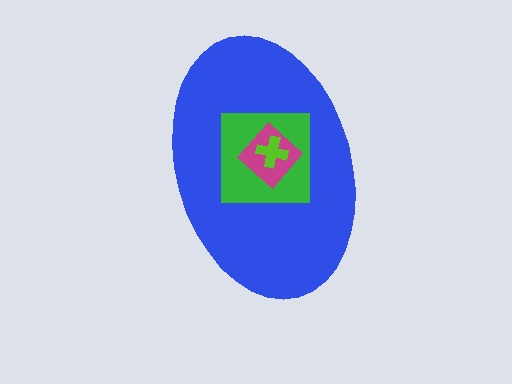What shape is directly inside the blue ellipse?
The green square.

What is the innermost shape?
The lime cross.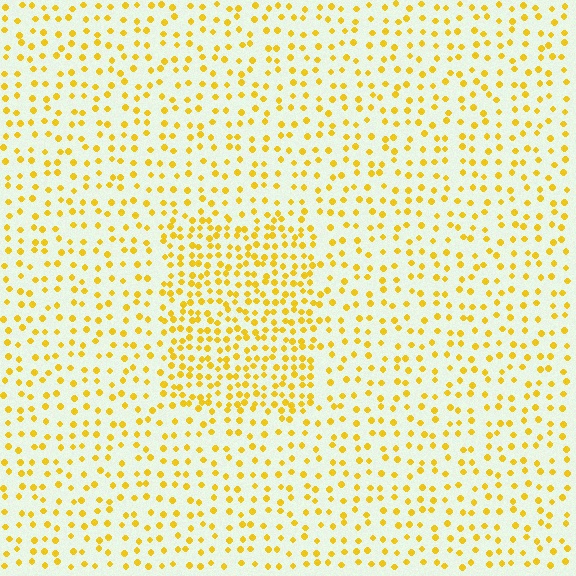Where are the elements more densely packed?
The elements are more densely packed inside the rectangle boundary.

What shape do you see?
I see a rectangle.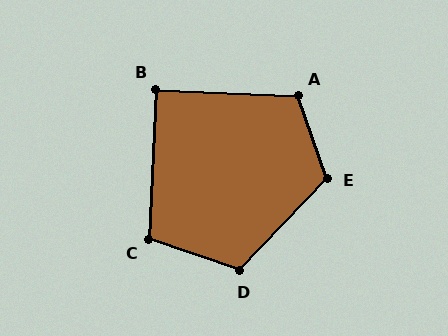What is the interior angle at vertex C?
Approximately 106 degrees (obtuse).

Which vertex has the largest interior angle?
E, at approximately 117 degrees.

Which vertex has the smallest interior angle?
B, at approximately 91 degrees.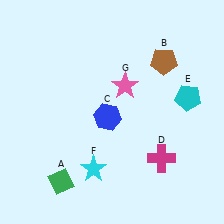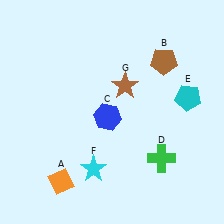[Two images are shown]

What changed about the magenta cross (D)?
In Image 1, D is magenta. In Image 2, it changed to green.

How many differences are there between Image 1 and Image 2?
There are 3 differences between the two images.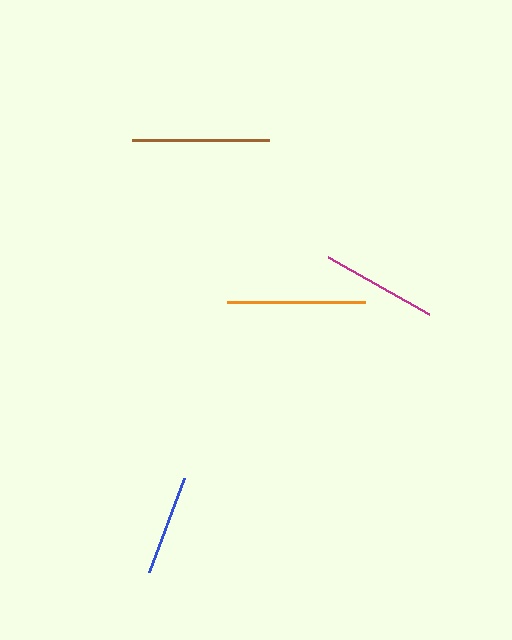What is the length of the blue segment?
The blue segment is approximately 100 pixels long.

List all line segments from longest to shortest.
From longest to shortest: orange, brown, magenta, blue.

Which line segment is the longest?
The orange line is the longest at approximately 138 pixels.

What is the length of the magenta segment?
The magenta segment is approximately 116 pixels long.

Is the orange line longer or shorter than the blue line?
The orange line is longer than the blue line.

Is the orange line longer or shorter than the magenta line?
The orange line is longer than the magenta line.